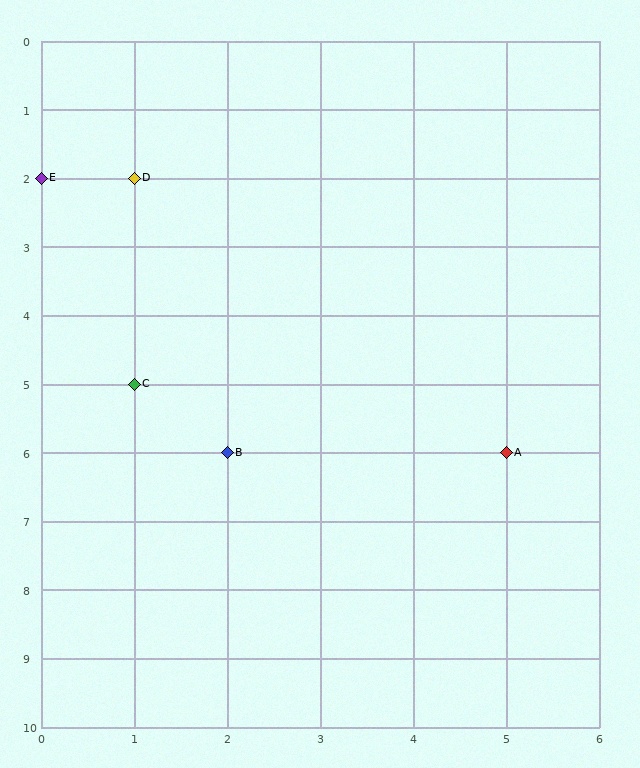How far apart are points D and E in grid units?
Points D and E are 1 column apart.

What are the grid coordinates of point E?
Point E is at grid coordinates (0, 2).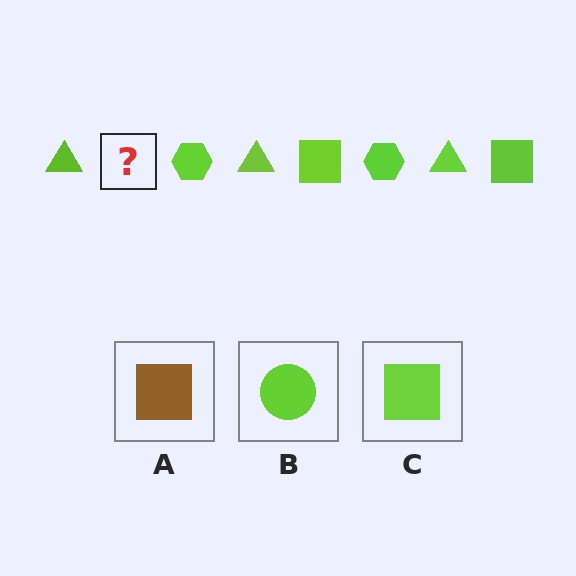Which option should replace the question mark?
Option C.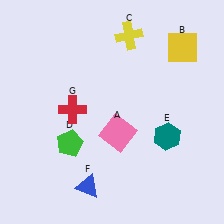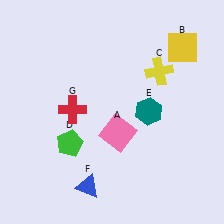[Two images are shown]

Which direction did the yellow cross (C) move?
The yellow cross (C) moved down.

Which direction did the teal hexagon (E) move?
The teal hexagon (E) moved up.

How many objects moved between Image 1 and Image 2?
2 objects moved between the two images.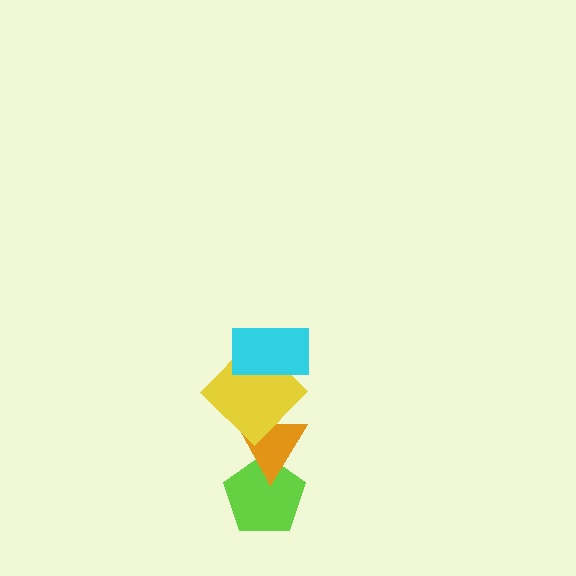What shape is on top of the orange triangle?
The yellow diamond is on top of the orange triangle.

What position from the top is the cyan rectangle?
The cyan rectangle is 1st from the top.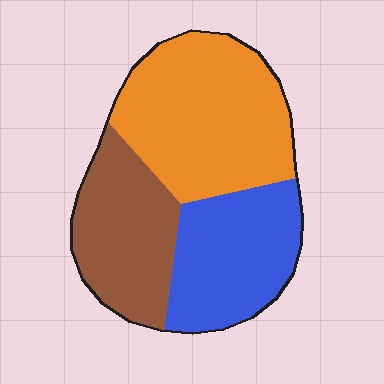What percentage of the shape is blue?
Blue covers roughly 30% of the shape.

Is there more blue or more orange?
Orange.